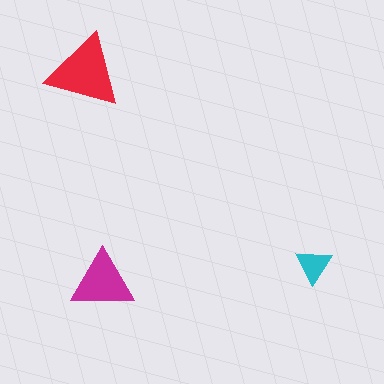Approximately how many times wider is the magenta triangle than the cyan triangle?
About 1.5 times wider.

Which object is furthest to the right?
The cyan triangle is rightmost.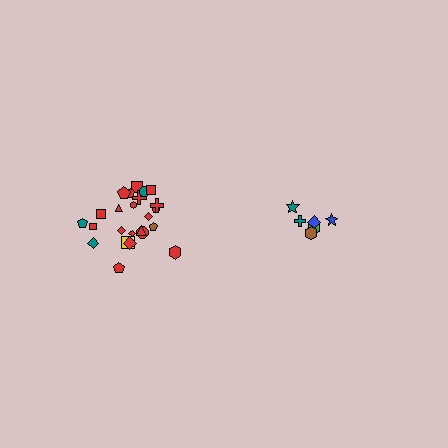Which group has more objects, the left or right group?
The left group.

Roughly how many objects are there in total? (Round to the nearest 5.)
Roughly 30 objects in total.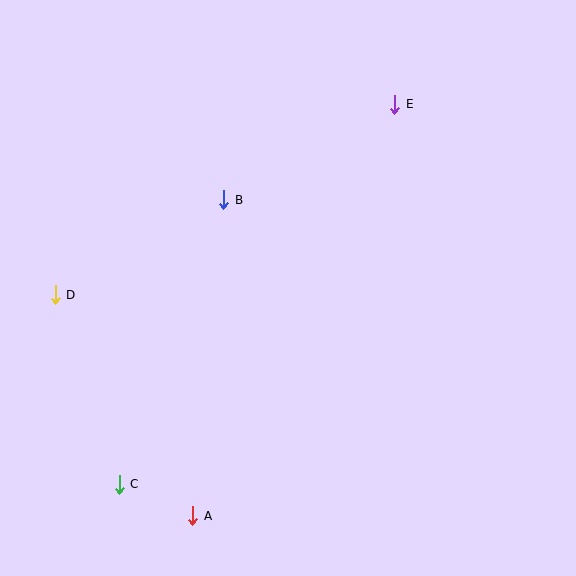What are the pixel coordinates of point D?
Point D is at (55, 295).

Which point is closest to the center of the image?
Point B at (224, 200) is closest to the center.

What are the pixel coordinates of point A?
Point A is at (193, 516).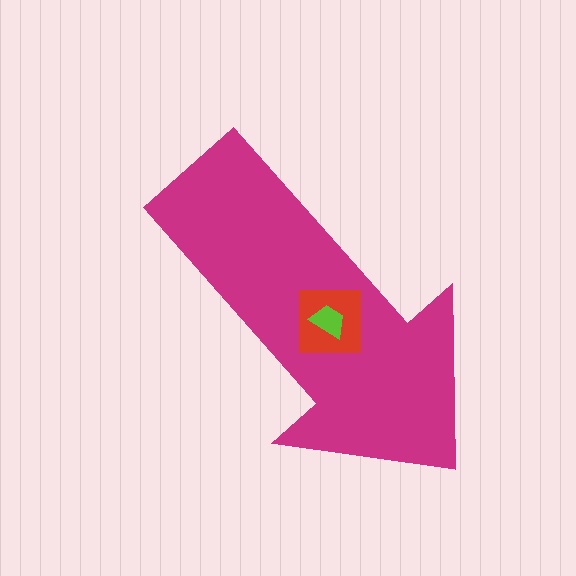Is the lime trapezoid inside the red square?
Yes.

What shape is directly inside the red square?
The lime trapezoid.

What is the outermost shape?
The magenta arrow.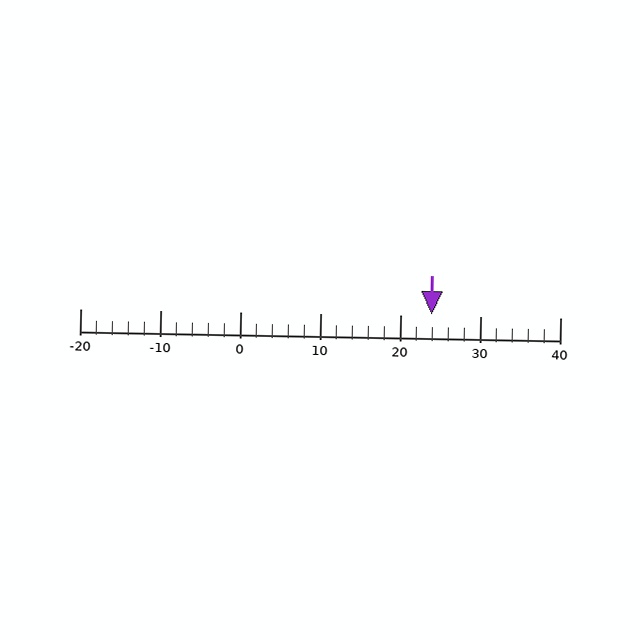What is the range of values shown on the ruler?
The ruler shows values from -20 to 40.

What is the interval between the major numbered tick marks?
The major tick marks are spaced 10 units apart.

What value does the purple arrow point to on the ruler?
The purple arrow points to approximately 24.